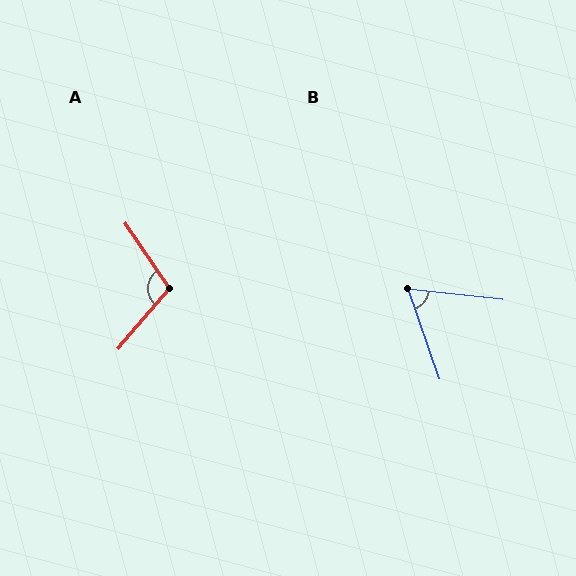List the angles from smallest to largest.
B (64°), A (105°).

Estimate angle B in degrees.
Approximately 64 degrees.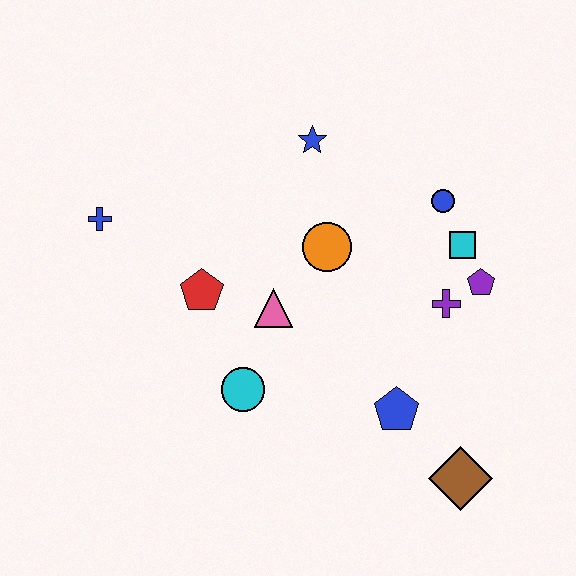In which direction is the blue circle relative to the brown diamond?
The blue circle is above the brown diamond.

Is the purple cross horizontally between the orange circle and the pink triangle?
No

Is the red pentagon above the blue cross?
No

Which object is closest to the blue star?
The orange circle is closest to the blue star.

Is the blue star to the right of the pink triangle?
Yes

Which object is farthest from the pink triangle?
The brown diamond is farthest from the pink triangle.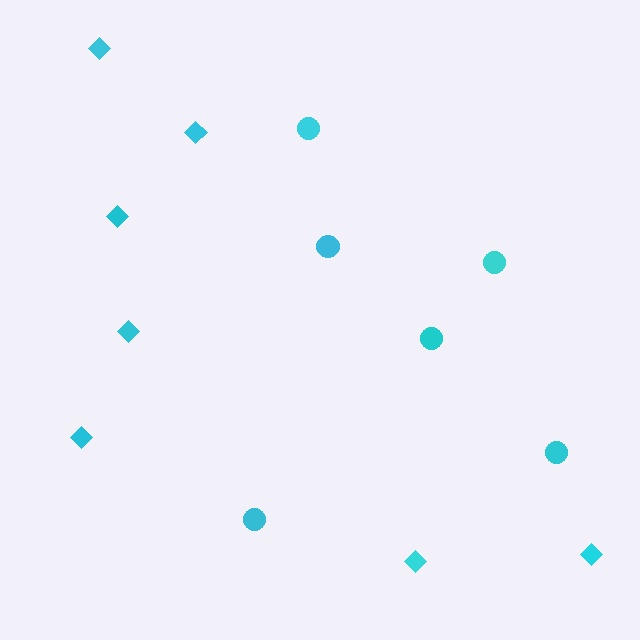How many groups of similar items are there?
There are 2 groups: one group of diamonds (7) and one group of circles (6).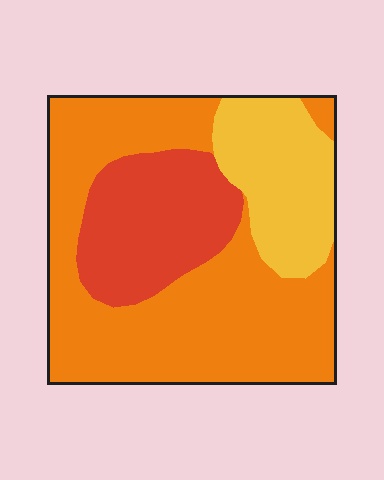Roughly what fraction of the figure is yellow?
Yellow covers roughly 20% of the figure.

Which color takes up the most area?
Orange, at roughly 55%.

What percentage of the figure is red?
Red takes up about one quarter (1/4) of the figure.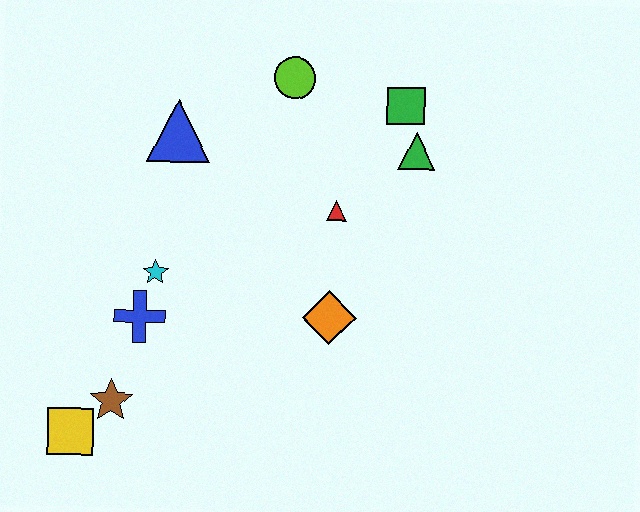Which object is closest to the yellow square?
The brown star is closest to the yellow square.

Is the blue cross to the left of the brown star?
No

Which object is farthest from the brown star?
The green square is farthest from the brown star.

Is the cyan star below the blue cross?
No